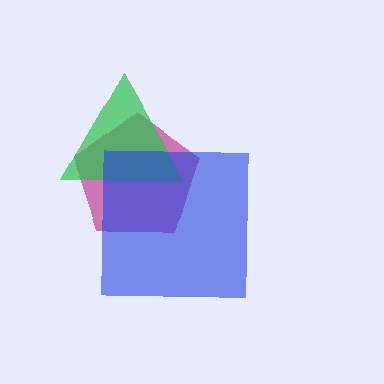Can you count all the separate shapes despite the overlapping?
Yes, there are 3 separate shapes.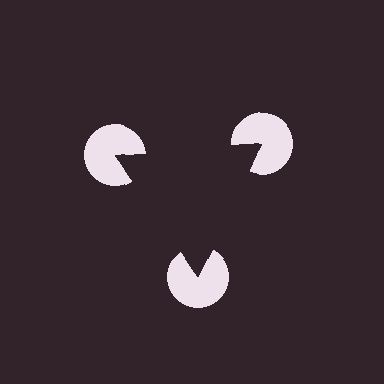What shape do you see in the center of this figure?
An illusory triangle — its edges are inferred from the aligned wedge cuts in the pac-man discs, not physically drawn.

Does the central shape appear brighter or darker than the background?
It typically appears slightly darker than the background, even though no actual brightness change is drawn.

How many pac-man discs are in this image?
There are 3 — one at each vertex of the illusory triangle.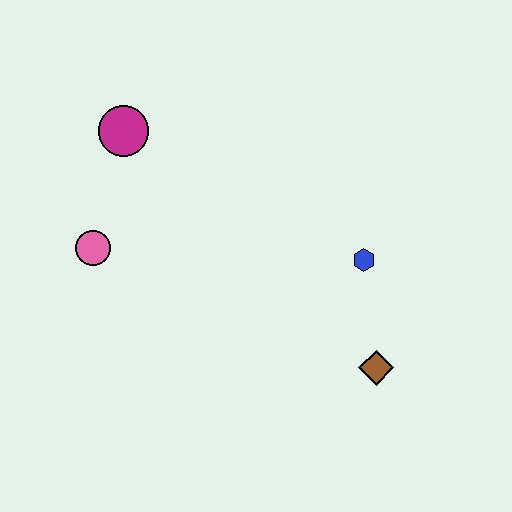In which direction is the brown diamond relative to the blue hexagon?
The brown diamond is below the blue hexagon.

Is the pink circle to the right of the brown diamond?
No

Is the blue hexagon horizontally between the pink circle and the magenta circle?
No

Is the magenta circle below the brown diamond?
No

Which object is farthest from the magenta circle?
The brown diamond is farthest from the magenta circle.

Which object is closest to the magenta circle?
The pink circle is closest to the magenta circle.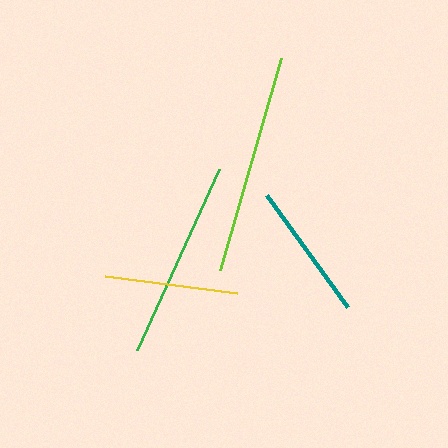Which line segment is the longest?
The lime line is the longest at approximately 220 pixels.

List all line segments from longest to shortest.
From longest to shortest: lime, green, teal, yellow.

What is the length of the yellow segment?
The yellow segment is approximately 133 pixels long.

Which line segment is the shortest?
The yellow line is the shortest at approximately 133 pixels.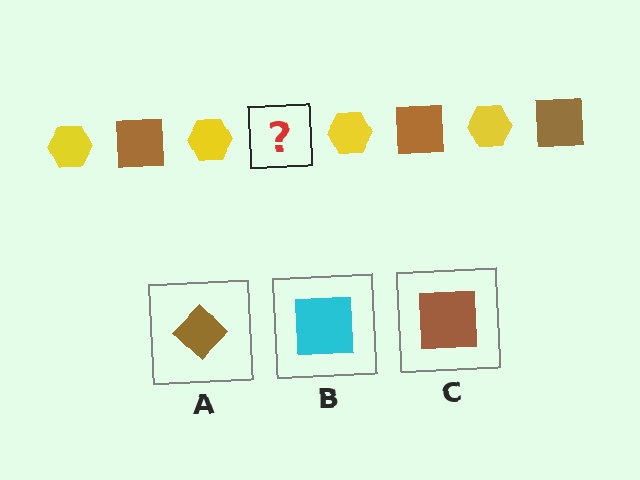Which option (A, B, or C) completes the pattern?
C.